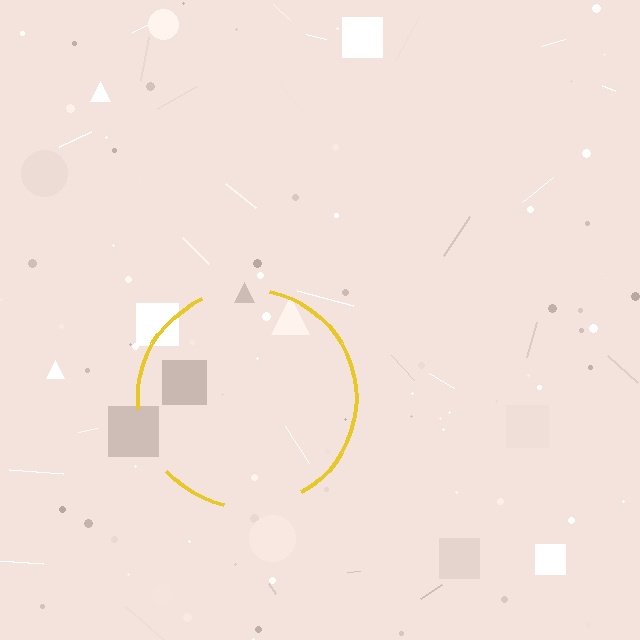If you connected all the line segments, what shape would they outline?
They would outline a circle.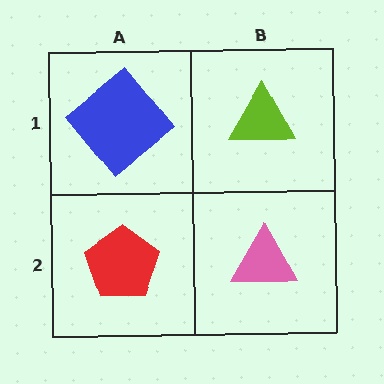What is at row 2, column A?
A red pentagon.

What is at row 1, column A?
A blue diamond.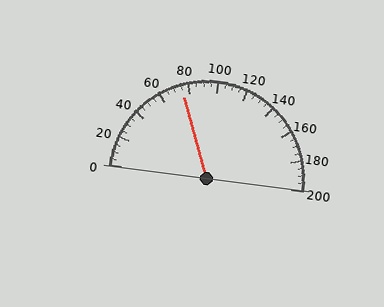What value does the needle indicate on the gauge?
The needle indicates approximately 75.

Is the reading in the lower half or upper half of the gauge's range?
The reading is in the lower half of the range (0 to 200).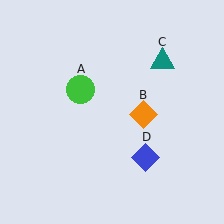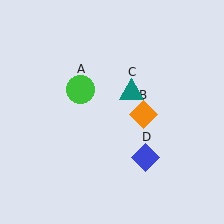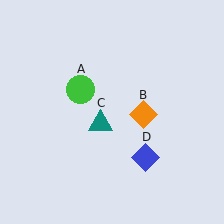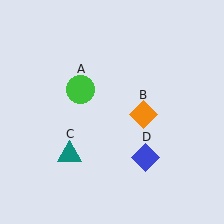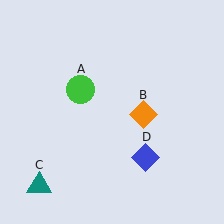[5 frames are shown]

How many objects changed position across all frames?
1 object changed position: teal triangle (object C).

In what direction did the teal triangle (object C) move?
The teal triangle (object C) moved down and to the left.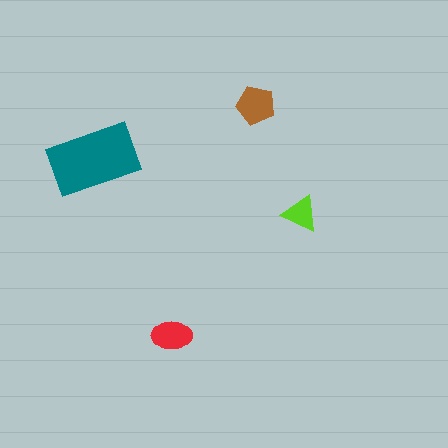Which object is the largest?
The teal rectangle.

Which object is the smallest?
The lime triangle.